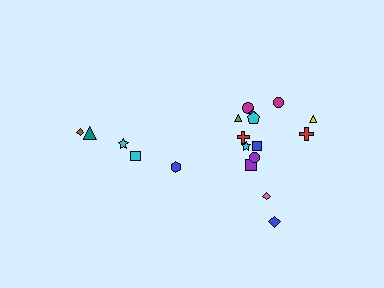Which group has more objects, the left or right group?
The right group.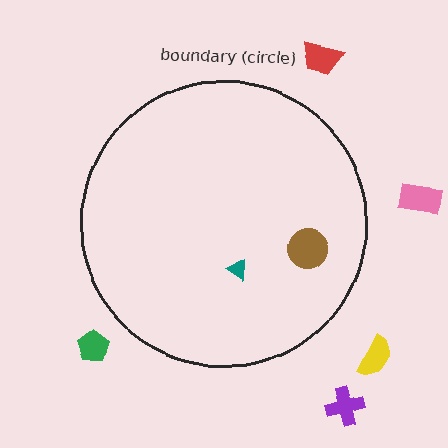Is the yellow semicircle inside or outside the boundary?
Outside.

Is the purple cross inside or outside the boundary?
Outside.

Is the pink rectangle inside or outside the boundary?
Outside.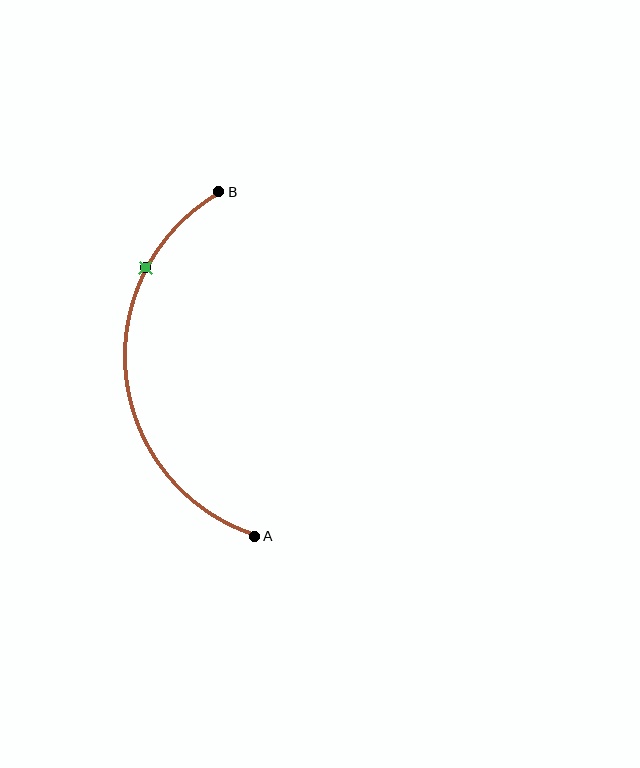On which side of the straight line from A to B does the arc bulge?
The arc bulges to the left of the straight line connecting A and B.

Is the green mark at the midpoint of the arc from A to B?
No. The green mark lies on the arc but is closer to endpoint B. The arc midpoint would be at the point on the curve equidistant along the arc from both A and B.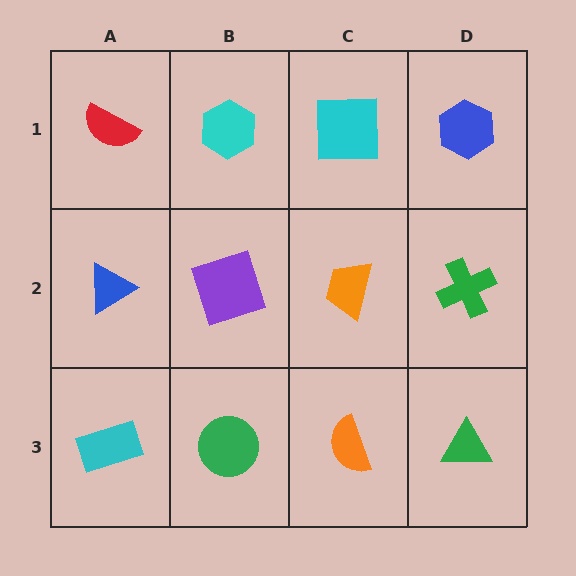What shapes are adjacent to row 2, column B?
A cyan hexagon (row 1, column B), a green circle (row 3, column B), a blue triangle (row 2, column A), an orange trapezoid (row 2, column C).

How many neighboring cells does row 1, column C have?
3.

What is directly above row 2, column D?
A blue hexagon.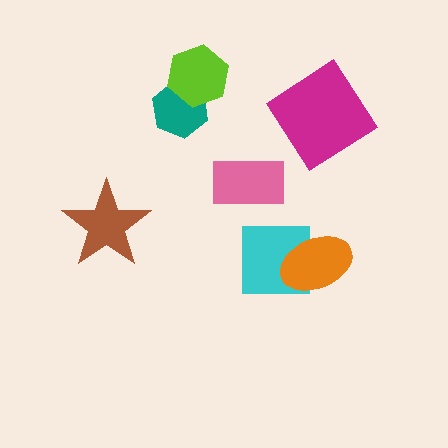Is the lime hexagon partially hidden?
No, no other shape covers it.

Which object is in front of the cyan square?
The orange ellipse is in front of the cyan square.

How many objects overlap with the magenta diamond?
0 objects overlap with the magenta diamond.